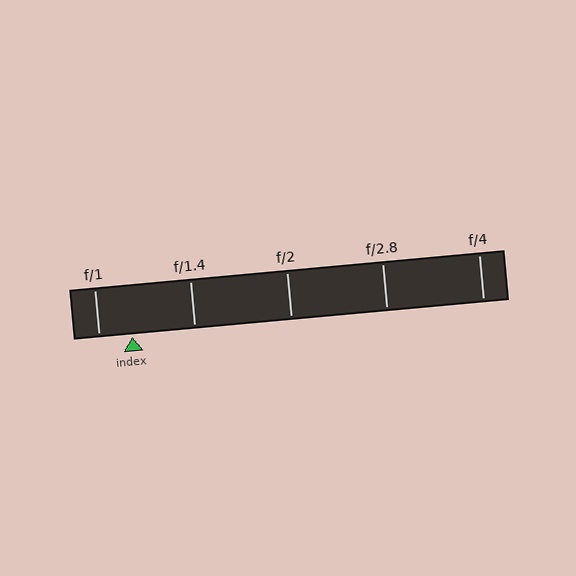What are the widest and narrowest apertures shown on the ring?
The widest aperture shown is f/1 and the narrowest is f/4.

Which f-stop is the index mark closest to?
The index mark is closest to f/1.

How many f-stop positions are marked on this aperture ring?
There are 5 f-stop positions marked.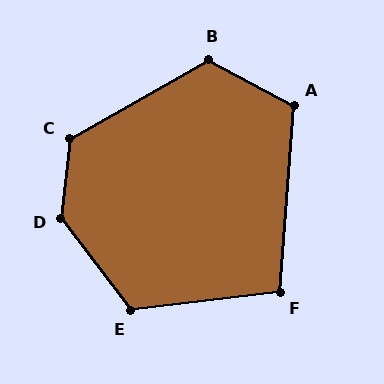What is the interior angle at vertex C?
Approximately 126 degrees (obtuse).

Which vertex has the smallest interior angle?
F, at approximately 101 degrees.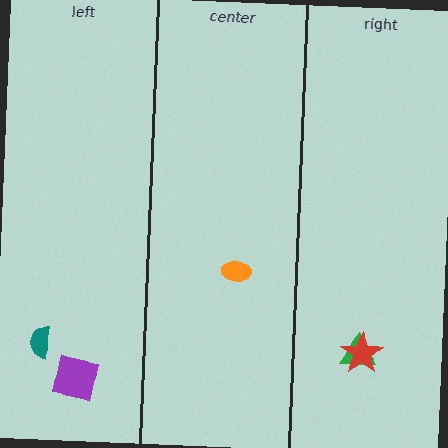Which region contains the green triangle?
The right region.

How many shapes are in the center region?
1.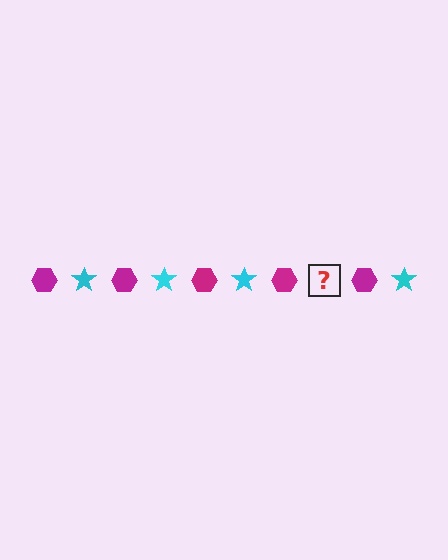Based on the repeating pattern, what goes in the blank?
The blank should be a cyan star.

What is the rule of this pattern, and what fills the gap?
The rule is that the pattern alternates between magenta hexagon and cyan star. The gap should be filled with a cyan star.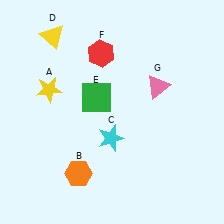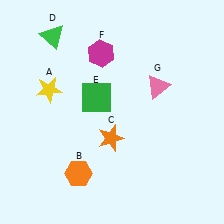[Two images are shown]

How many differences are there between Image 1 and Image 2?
There are 3 differences between the two images.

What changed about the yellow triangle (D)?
In Image 1, D is yellow. In Image 2, it changed to green.